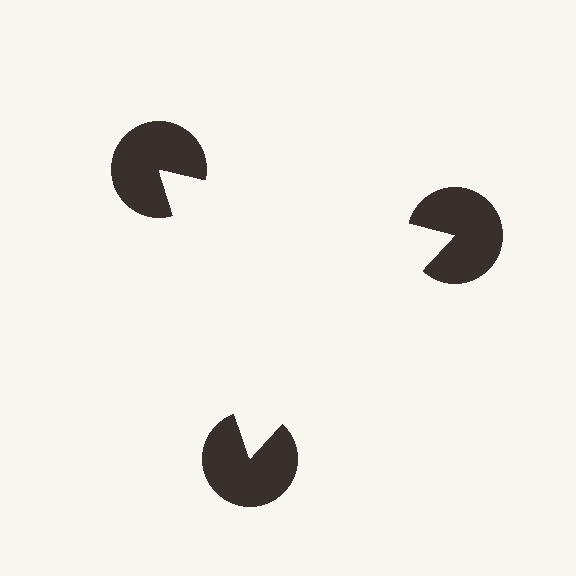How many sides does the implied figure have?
3 sides.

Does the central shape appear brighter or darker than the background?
It typically appears slightly brighter than the background, even though no actual brightness change is drawn.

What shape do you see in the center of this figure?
An illusory triangle — its edges are inferred from the aligned wedge cuts in the pac-man discs, not physically drawn.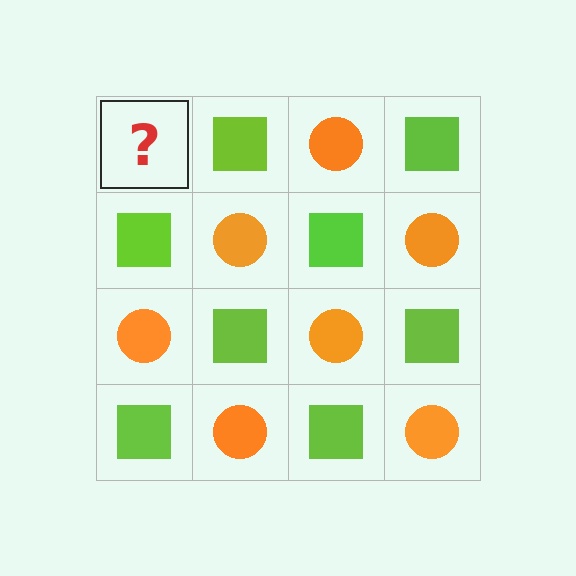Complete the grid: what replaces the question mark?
The question mark should be replaced with an orange circle.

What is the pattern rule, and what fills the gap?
The rule is that it alternates orange circle and lime square in a checkerboard pattern. The gap should be filled with an orange circle.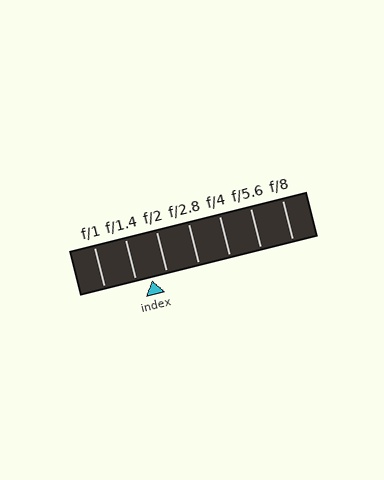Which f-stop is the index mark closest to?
The index mark is closest to f/2.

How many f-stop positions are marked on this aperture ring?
There are 7 f-stop positions marked.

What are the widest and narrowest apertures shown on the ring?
The widest aperture shown is f/1 and the narrowest is f/8.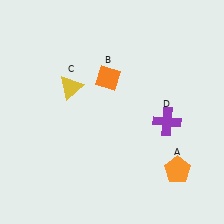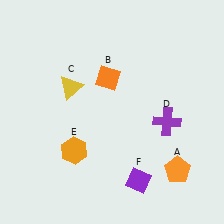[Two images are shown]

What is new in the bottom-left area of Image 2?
An orange hexagon (E) was added in the bottom-left area of Image 2.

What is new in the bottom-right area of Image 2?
A purple diamond (F) was added in the bottom-right area of Image 2.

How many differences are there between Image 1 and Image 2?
There are 2 differences between the two images.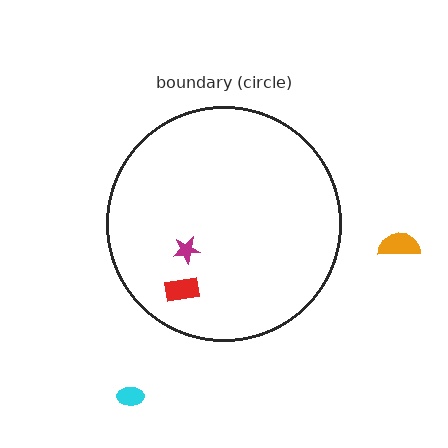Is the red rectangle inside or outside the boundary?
Inside.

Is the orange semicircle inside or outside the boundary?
Outside.